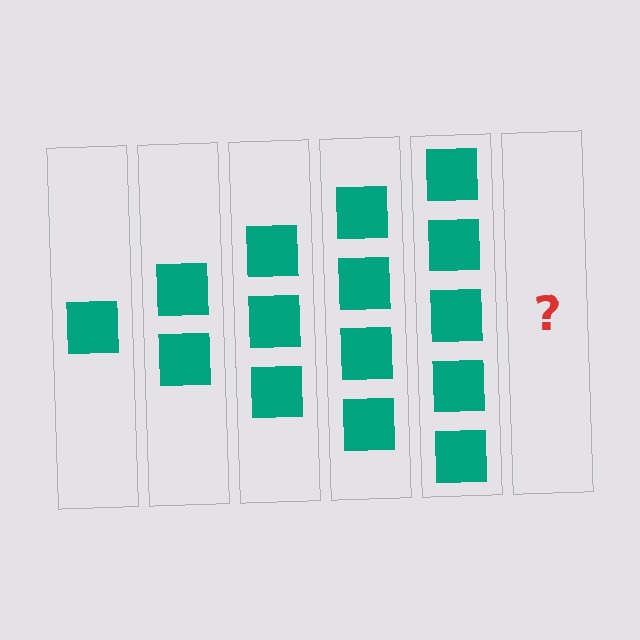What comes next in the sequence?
The next element should be 6 squares.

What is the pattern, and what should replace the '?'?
The pattern is that each step adds one more square. The '?' should be 6 squares.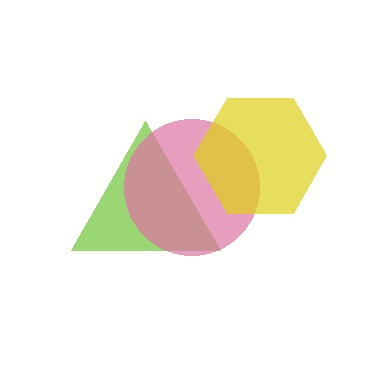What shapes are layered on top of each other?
The layered shapes are: a lime triangle, a pink circle, a yellow hexagon.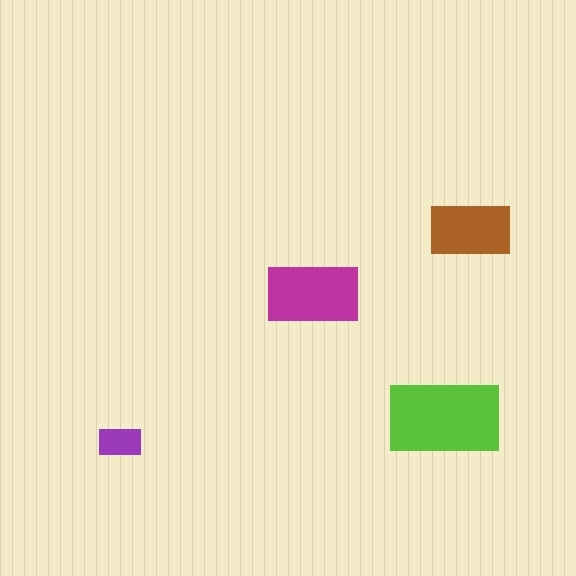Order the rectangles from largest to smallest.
the lime one, the magenta one, the brown one, the purple one.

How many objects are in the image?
There are 4 objects in the image.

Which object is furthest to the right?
The brown rectangle is rightmost.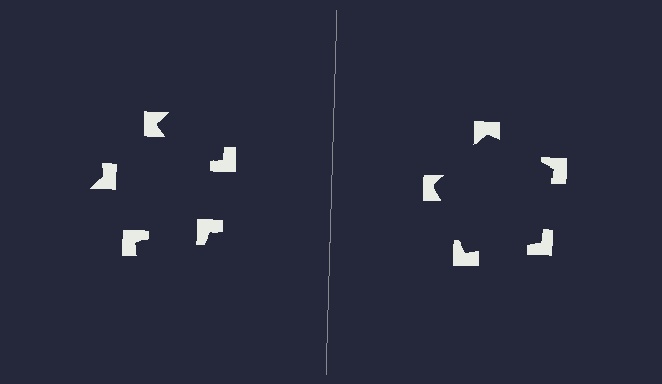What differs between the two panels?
The notched squares are positioned identically on both sides; only the wedge orientations differ. On the right they align to a pentagon; on the left they are misaligned.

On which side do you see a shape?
An illusory pentagon appears on the right side. On the left side the wedge cuts are rotated, so no coherent shape forms.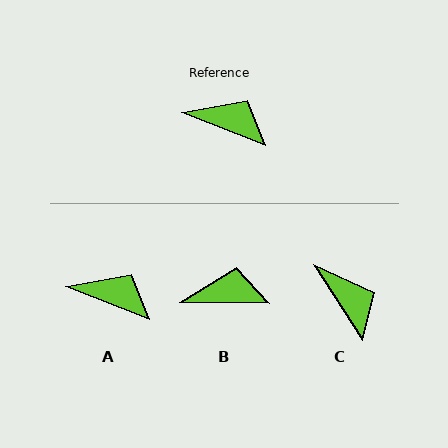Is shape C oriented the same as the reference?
No, it is off by about 35 degrees.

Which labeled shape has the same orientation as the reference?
A.